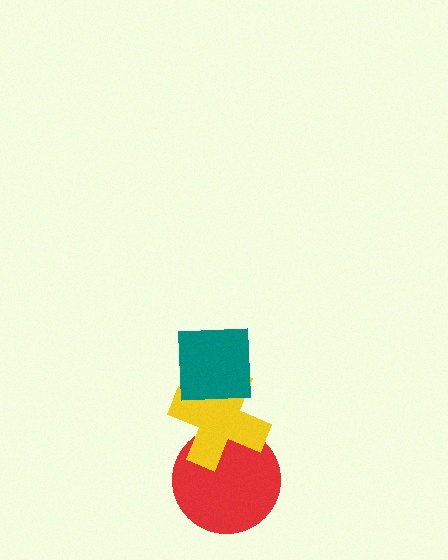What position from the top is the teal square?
The teal square is 1st from the top.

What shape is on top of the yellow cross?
The teal square is on top of the yellow cross.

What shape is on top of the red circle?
The yellow cross is on top of the red circle.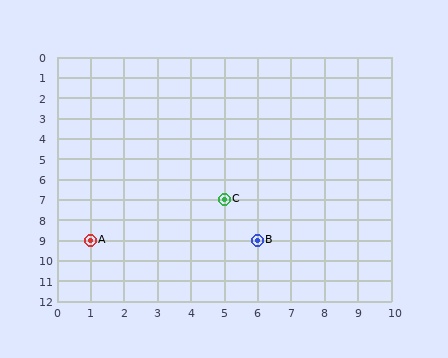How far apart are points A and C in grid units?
Points A and C are 4 columns and 2 rows apart (about 4.5 grid units diagonally).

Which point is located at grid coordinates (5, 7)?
Point C is at (5, 7).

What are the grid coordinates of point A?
Point A is at grid coordinates (1, 9).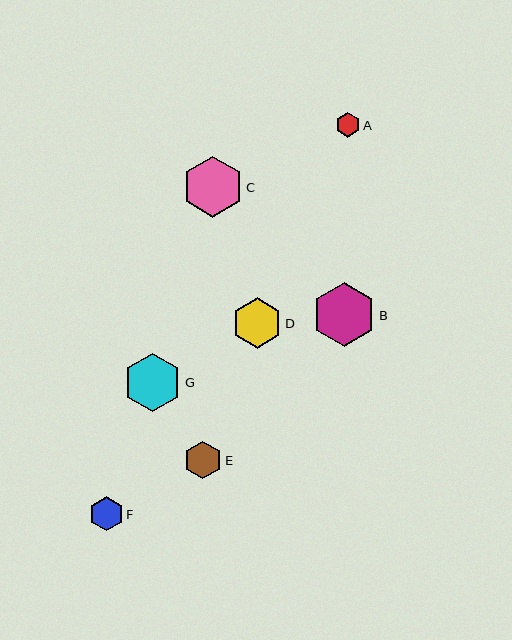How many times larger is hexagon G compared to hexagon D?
Hexagon G is approximately 1.2 times the size of hexagon D.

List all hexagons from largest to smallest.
From largest to smallest: B, C, G, D, E, F, A.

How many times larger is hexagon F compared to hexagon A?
Hexagon F is approximately 1.4 times the size of hexagon A.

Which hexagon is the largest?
Hexagon B is the largest with a size of approximately 63 pixels.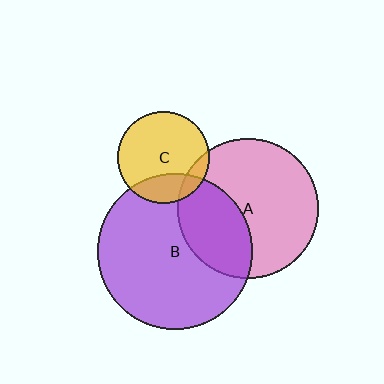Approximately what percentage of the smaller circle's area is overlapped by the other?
Approximately 10%.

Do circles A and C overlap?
Yes.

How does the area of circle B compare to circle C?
Approximately 2.9 times.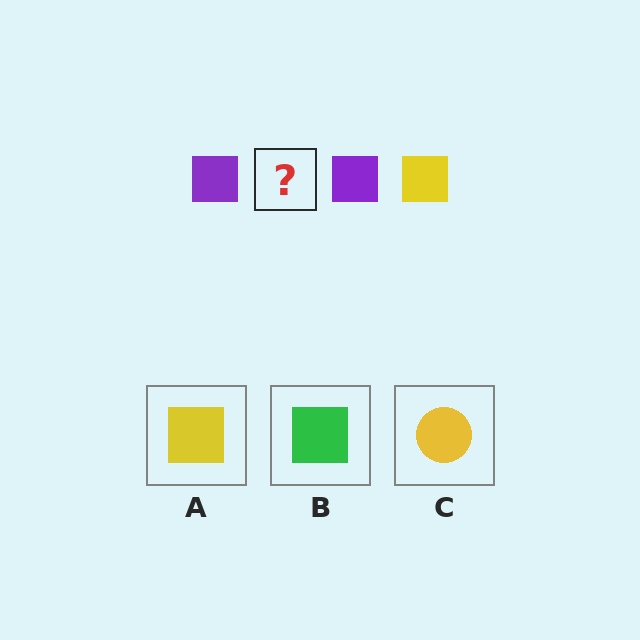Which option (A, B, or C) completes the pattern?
A.